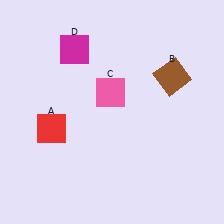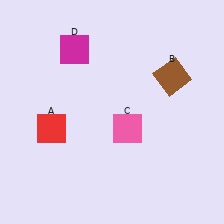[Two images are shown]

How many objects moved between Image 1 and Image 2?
1 object moved between the two images.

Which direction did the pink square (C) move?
The pink square (C) moved down.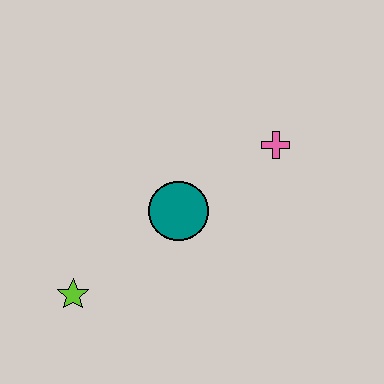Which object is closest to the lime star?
The teal circle is closest to the lime star.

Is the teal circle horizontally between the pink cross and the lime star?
Yes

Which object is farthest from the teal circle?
The lime star is farthest from the teal circle.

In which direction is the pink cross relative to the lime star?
The pink cross is to the right of the lime star.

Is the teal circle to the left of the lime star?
No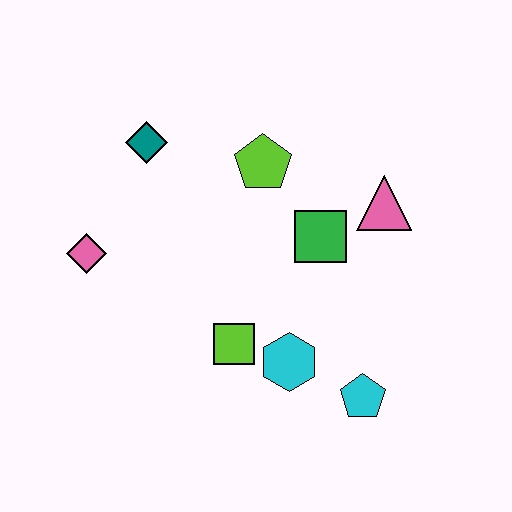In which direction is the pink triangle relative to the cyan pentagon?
The pink triangle is above the cyan pentagon.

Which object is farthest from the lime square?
The teal diamond is farthest from the lime square.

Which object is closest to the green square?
The pink triangle is closest to the green square.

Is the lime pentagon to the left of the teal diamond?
No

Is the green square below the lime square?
No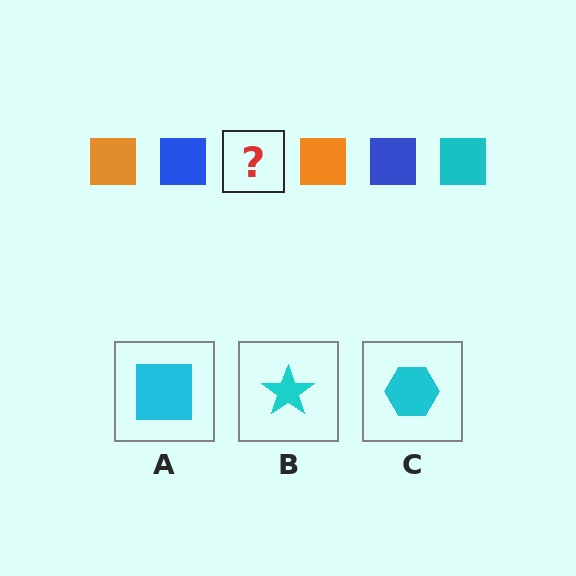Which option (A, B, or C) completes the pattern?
A.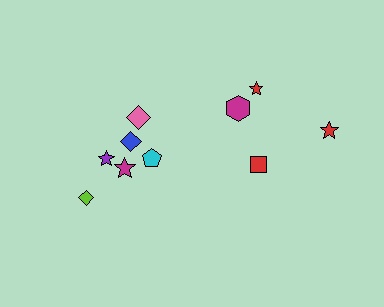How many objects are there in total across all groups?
There are 10 objects.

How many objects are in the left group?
There are 6 objects.